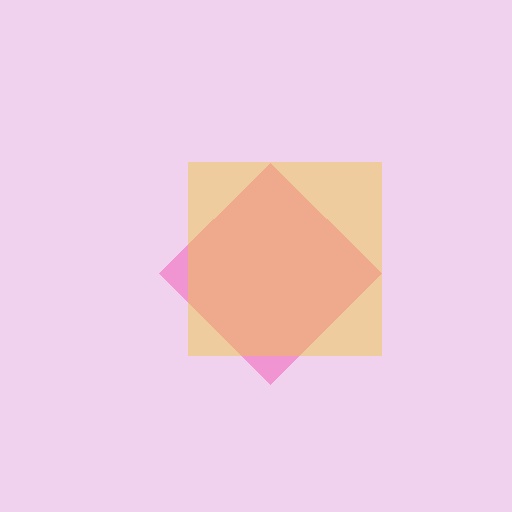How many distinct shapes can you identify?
There are 2 distinct shapes: a pink diamond, a yellow square.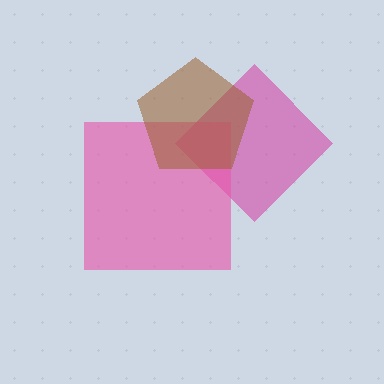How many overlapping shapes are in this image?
There are 3 overlapping shapes in the image.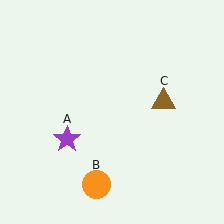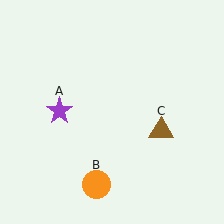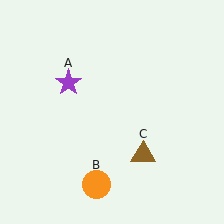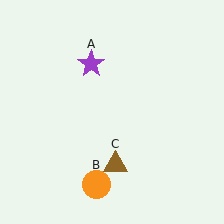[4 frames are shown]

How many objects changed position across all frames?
2 objects changed position: purple star (object A), brown triangle (object C).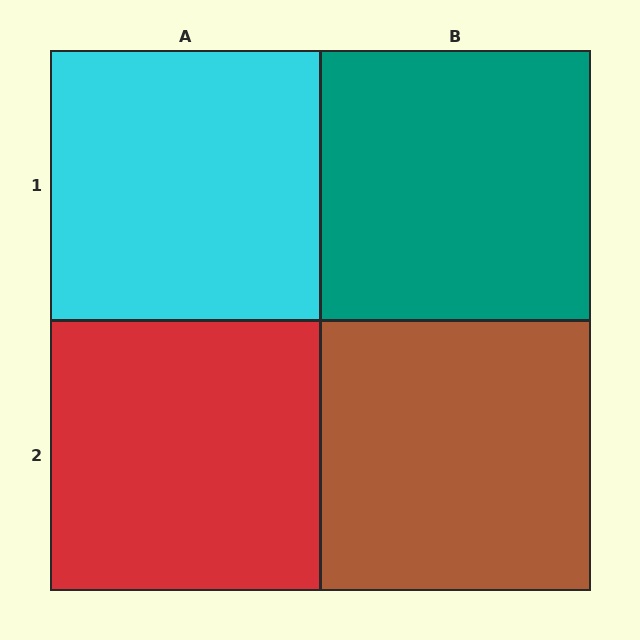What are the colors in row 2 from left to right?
Red, brown.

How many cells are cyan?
1 cell is cyan.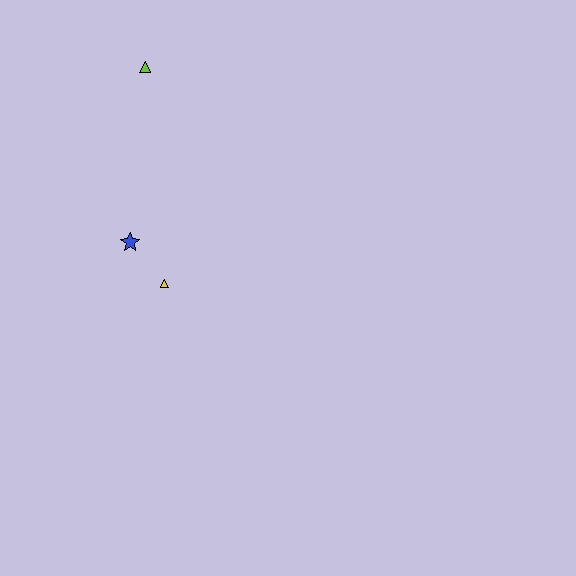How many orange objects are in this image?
There are no orange objects.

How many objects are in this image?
There are 3 objects.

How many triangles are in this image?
There are 2 triangles.